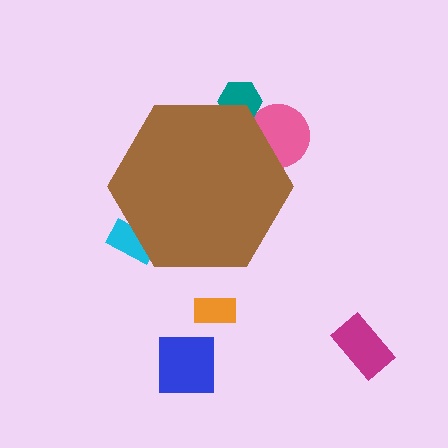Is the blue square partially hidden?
No, the blue square is fully visible.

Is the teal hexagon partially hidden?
Yes, the teal hexagon is partially hidden behind the brown hexagon.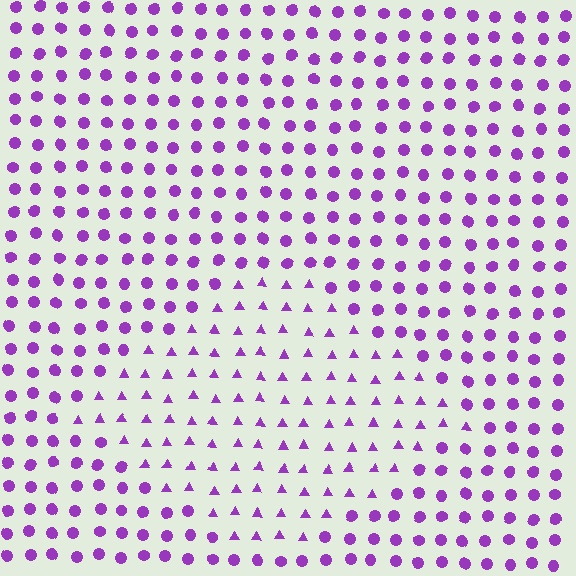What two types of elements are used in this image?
The image uses triangles inside the diamond region and circles outside it.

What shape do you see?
I see a diamond.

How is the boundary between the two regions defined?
The boundary is defined by a change in element shape: triangles inside vs. circles outside. All elements share the same color and spacing.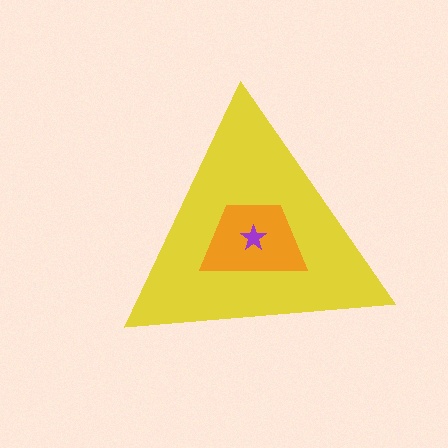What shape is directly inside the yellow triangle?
The orange trapezoid.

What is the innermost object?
The purple star.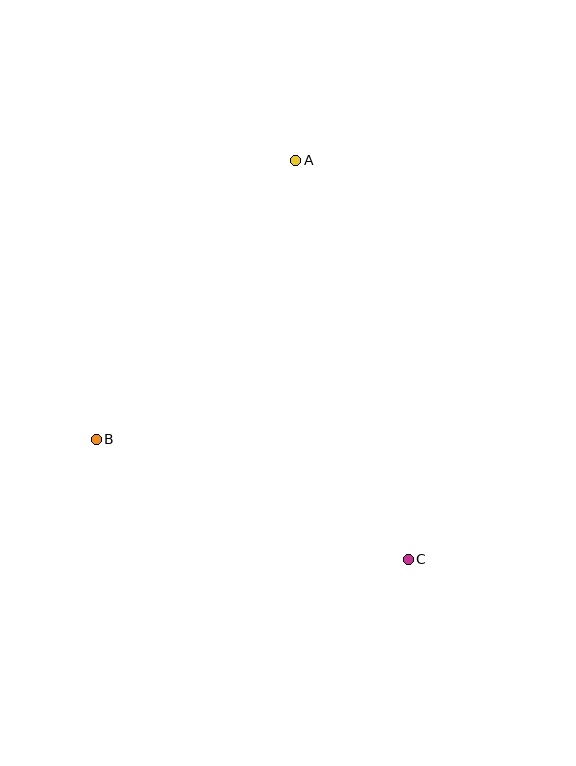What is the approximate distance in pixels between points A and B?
The distance between A and B is approximately 343 pixels.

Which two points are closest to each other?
Points B and C are closest to each other.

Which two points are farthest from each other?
Points A and C are farthest from each other.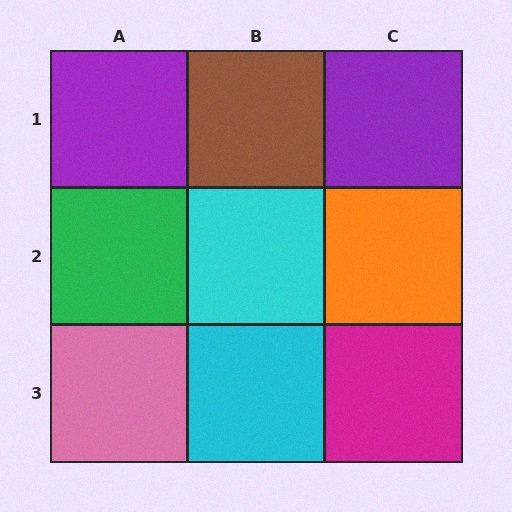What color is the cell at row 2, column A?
Green.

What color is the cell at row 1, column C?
Purple.